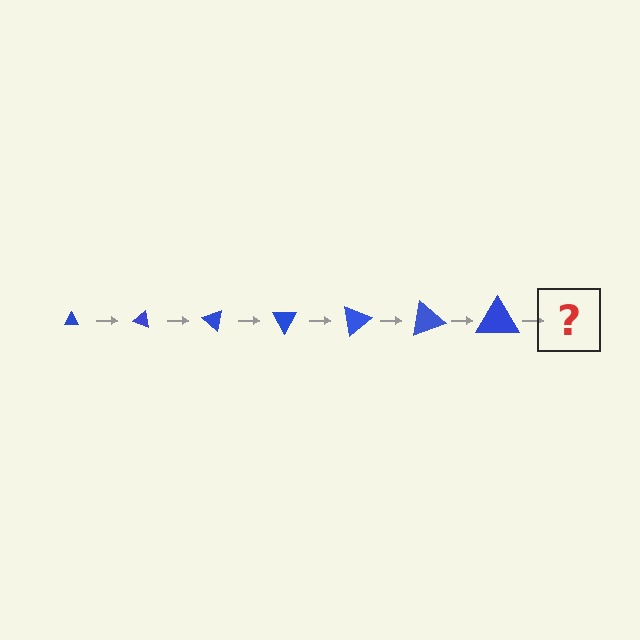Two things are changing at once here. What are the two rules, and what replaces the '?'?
The two rules are that the triangle grows larger each step and it rotates 20 degrees each step. The '?' should be a triangle, larger than the previous one and rotated 140 degrees from the start.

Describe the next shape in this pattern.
It should be a triangle, larger than the previous one and rotated 140 degrees from the start.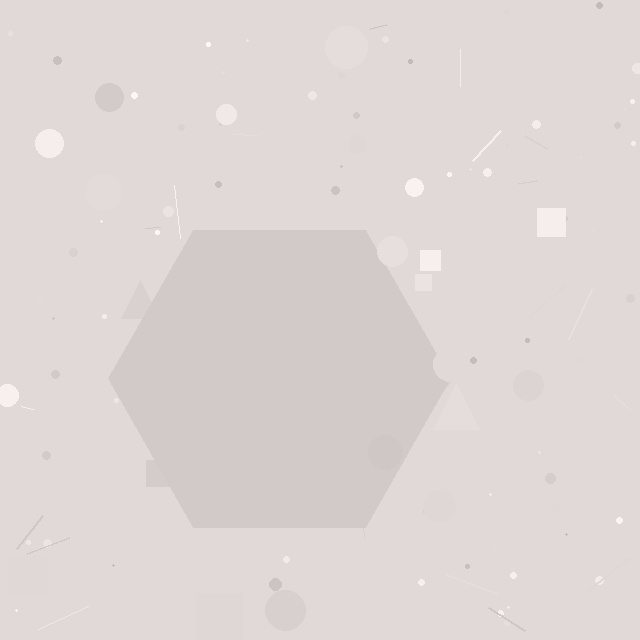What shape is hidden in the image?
A hexagon is hidden in the image.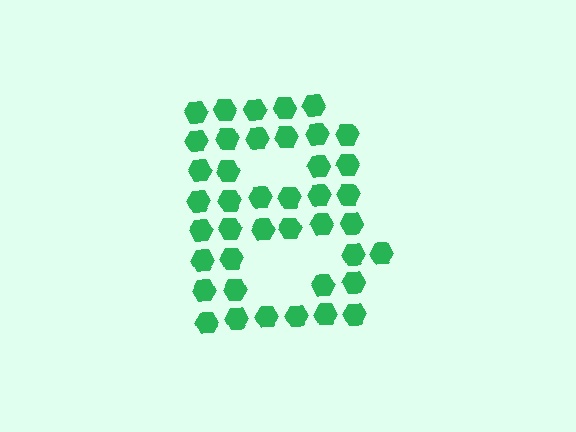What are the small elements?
The small elements are hexagons.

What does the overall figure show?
The overall figure shows the letter B.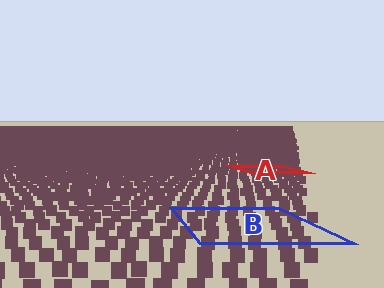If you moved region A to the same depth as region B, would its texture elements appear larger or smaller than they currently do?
They would appear larger. At a closer depth, the same texture elements are projected at a bigger on-screen size.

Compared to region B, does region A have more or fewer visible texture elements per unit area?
Region A has more texture elements per unit area — they are packed more densely because it is farther away.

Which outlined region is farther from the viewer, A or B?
Region A is farther from the viewer — the texture elements inside it appear smaller and more densely packed.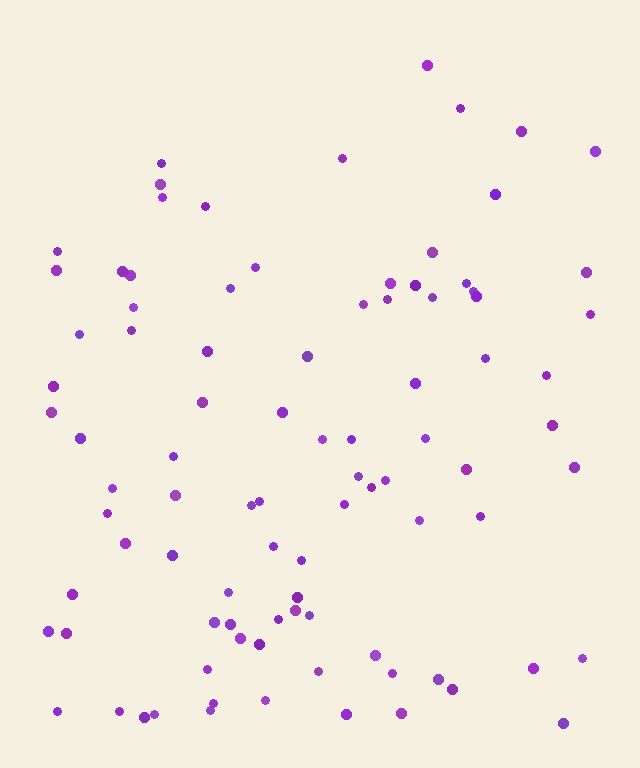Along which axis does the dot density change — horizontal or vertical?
Vertical.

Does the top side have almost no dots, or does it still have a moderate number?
Still a moderate number, just noticeably fewer than the bottom.